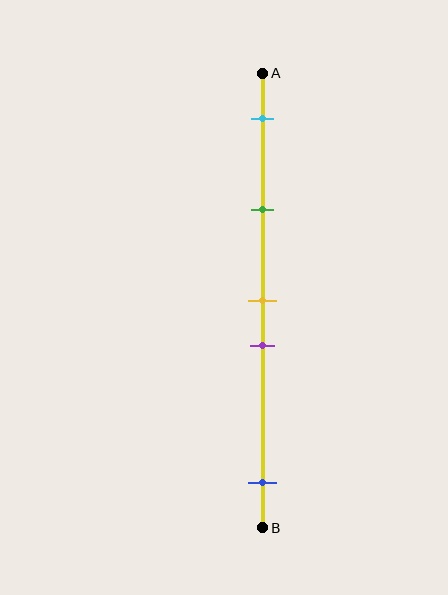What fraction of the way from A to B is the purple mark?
The purple mark is approximately 60% (0.6) of the way from A to B.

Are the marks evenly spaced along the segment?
No, the marks are not evenly spaced.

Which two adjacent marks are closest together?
The yellow and purple marks are the closest adjacent pair.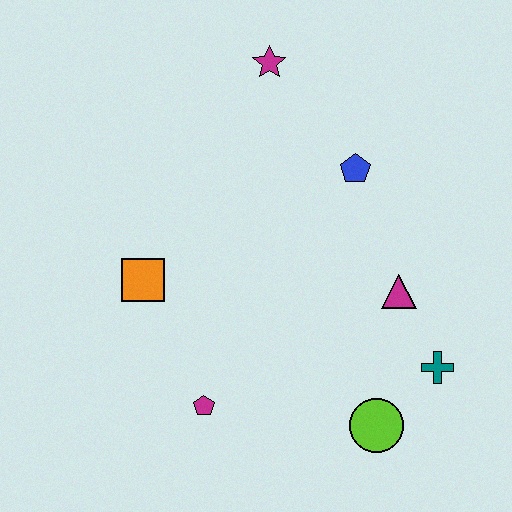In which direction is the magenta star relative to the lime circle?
The magenta star is above the lime circle.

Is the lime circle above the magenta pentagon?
No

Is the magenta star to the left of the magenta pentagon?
No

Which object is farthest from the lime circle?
The magenta star is farthest from the lime circle.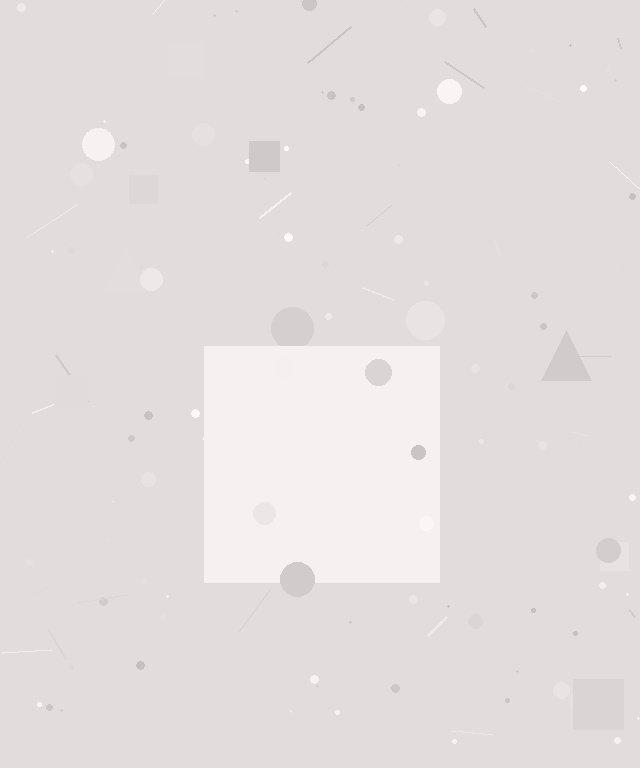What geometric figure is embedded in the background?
A square is embedded in the background.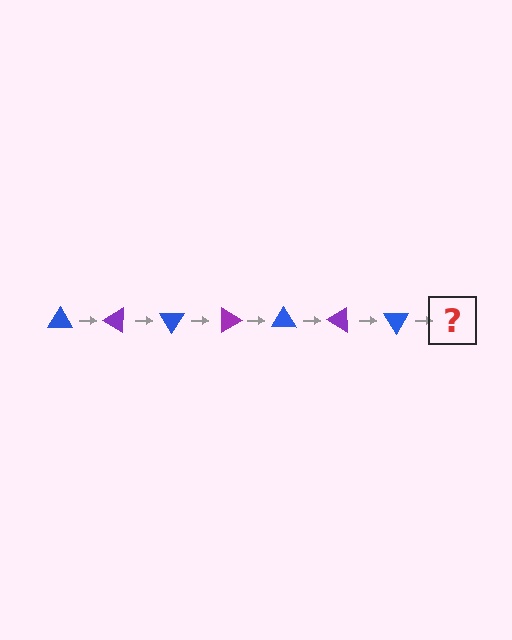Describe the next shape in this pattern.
It should be a purple triangle, rotated 210 degrees from the start.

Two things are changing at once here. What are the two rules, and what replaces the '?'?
The two rules are that it rotates 30 degrees each step and the color cycles through blue and purple. The '?' should be a purple triangle, rotated 210 degrees from the start.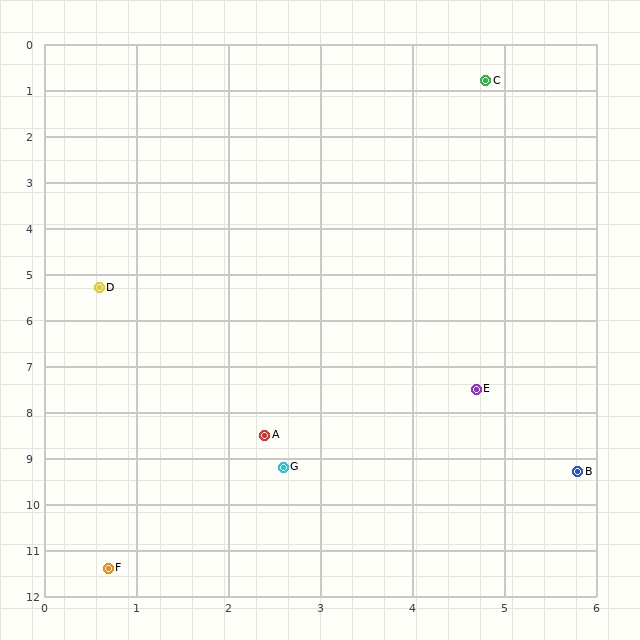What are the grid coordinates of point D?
Point D is at approximately (0.6, 5.3).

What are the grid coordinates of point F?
Point F is at approximately (0.7, 11.4).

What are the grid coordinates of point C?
Point C is at approximately (4.8, 0.8).